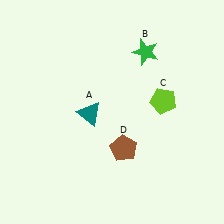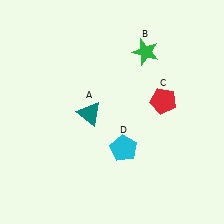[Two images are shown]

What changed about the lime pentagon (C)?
In Image 1, C is lime. In Image 2, it changed to red.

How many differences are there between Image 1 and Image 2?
There are 2 differences between the two images.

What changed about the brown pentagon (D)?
In Image 1, D is brown. In Image 2, it changed to cyan.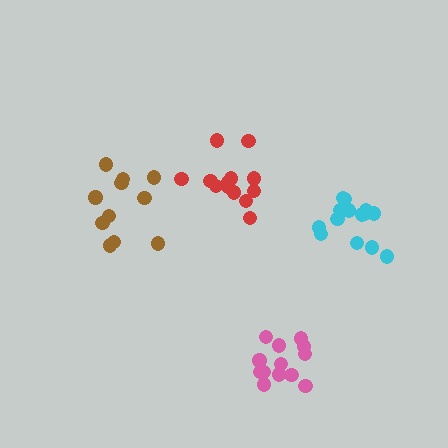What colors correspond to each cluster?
The clusters are colored: red, cyan, brown, pink.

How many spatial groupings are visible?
There are 4 spatial groupings.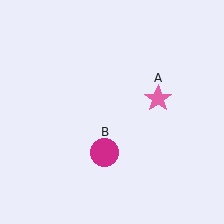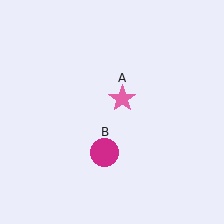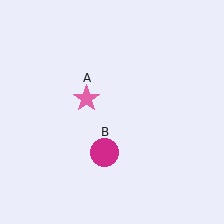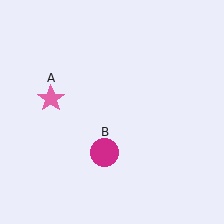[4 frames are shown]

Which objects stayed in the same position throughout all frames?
Magenta circle (object B) remained stationary.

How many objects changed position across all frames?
1 object changed position: pink star (object A).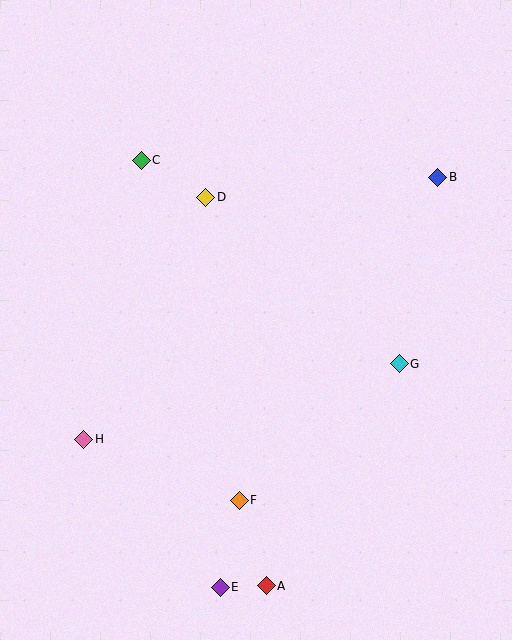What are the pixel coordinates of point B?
Point B is at (438, 177).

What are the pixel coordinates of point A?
Point A is at (266, 586).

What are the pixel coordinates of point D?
Point D is at (206, 197).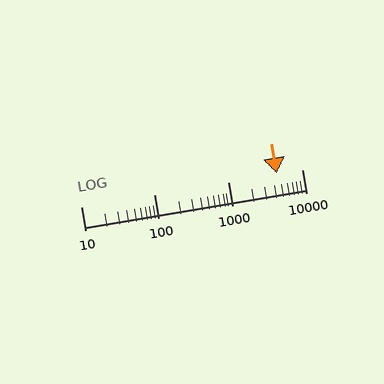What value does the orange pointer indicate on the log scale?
The pointer indicates approximately 4600.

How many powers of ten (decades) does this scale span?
The scale spans 3 decades, from 10 to 10000.